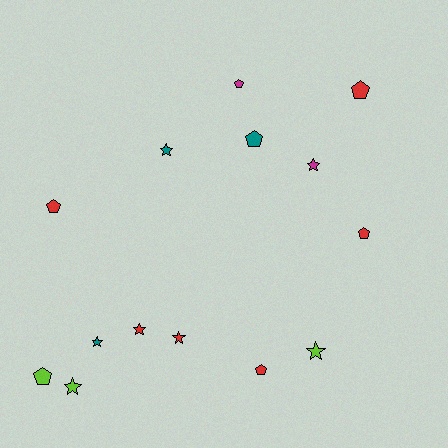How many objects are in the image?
There are 14 objects.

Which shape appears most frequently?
Star, with 7 objects.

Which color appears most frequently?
Red, with 6 objects.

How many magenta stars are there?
There is 1 magenta star.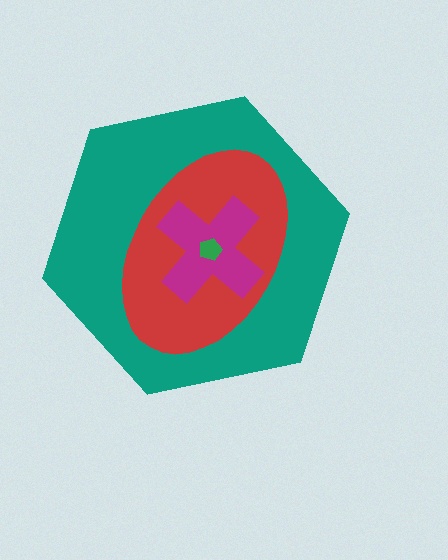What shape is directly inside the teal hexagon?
The red ellipse.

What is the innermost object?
The green pentagon.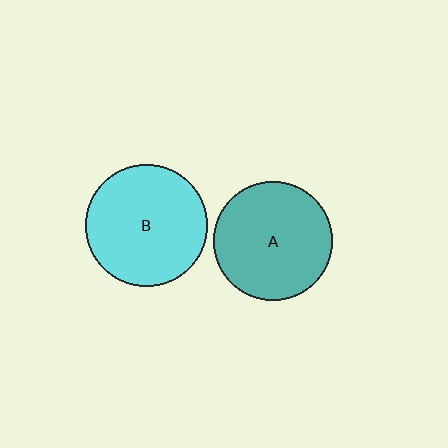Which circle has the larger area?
Circle B (cyan).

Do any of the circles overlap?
No, none of the circles overlap.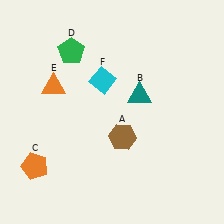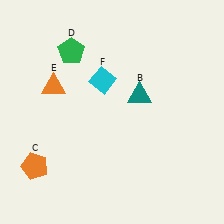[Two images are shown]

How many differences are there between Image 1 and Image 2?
There is 1 difference between the two images.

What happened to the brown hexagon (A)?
The brown hexagon (A) was removed in Image 2. It was in the bottom-right area of Image 1.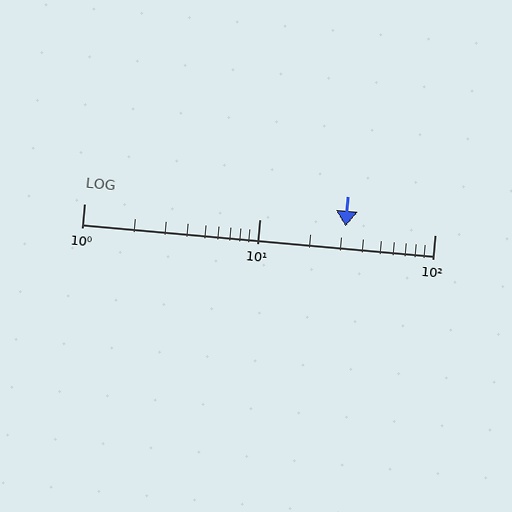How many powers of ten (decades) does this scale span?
The scale spans 2 decades, from 1 to 100.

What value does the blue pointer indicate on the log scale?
The pointer indicates approximately 31.